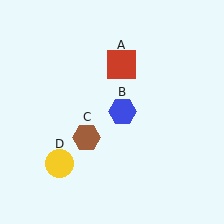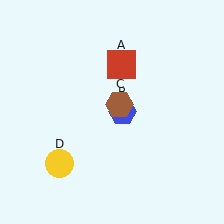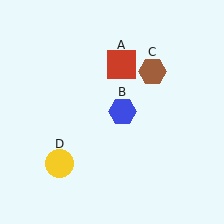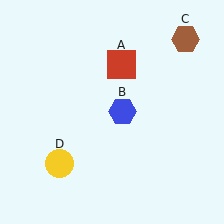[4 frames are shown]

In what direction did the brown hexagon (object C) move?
The brown hexagon (object C) moved up and to the right.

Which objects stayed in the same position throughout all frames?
Red square (object A) and blue hexagon (object B) and yellow circle (object D) remained stationary.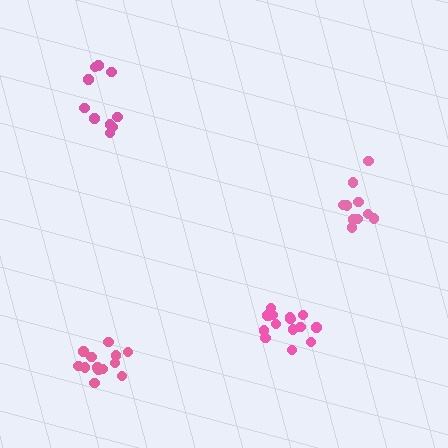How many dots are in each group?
Group 1: 10 dots, Group 2: 13 dots, Group 3: 15 dots, Group 4: 10 dots (48 total).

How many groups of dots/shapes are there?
There are 4 groups.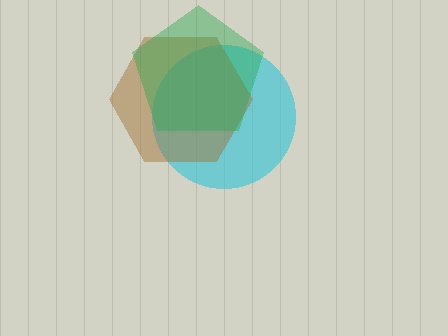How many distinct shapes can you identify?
There are 3 distinct shapes: a cyan circle, a brown hexagon, a green pentagon.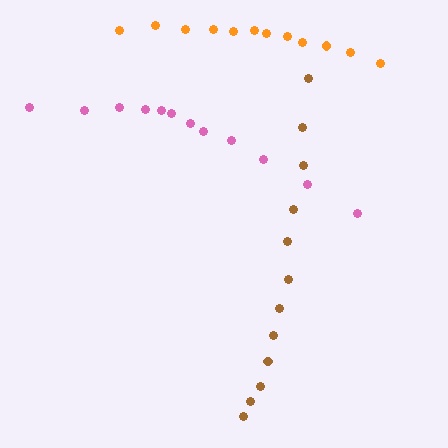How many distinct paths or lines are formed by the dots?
There are 3 distinct paths.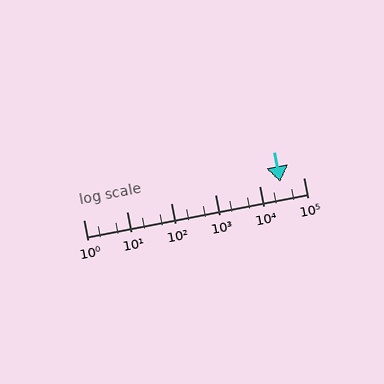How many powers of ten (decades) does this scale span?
The scale spans 5 decades, from 1 to 100000.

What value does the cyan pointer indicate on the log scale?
The pointer indicates approximately 30000.